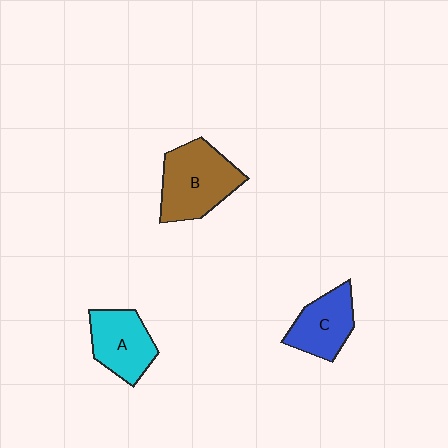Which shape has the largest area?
Shape B (brown).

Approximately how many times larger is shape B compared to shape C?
Approximately 1.4 times.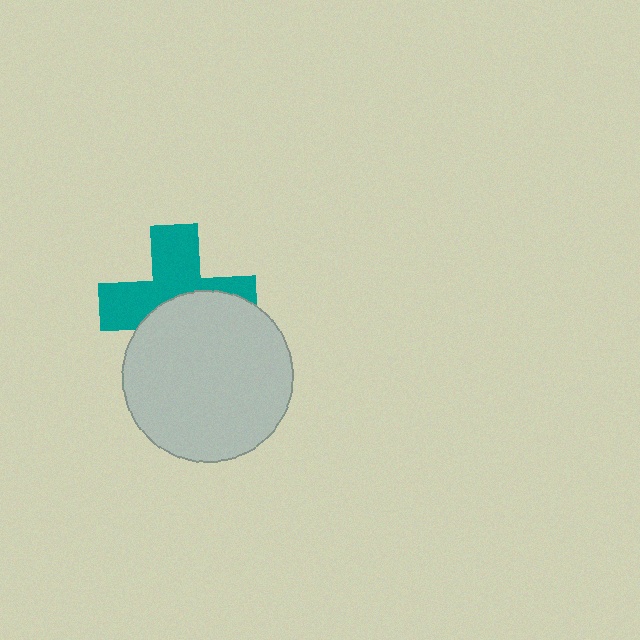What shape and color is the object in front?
The object in front is a light gray circle.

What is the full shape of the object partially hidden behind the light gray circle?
The partially hidden object is a teal cross.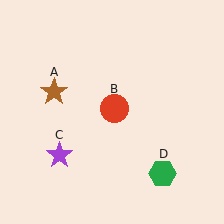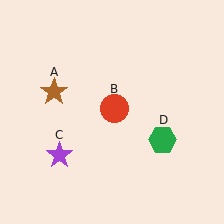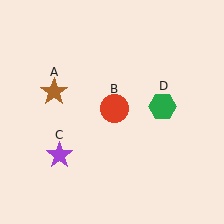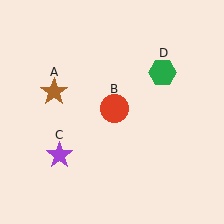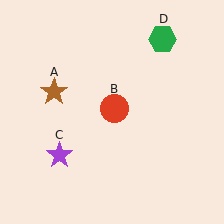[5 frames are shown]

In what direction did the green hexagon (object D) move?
The green hexagon (object D) moved up.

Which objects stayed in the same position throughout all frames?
Brown star (object A) and red circle (object B) and purple star (object C) remained stationary.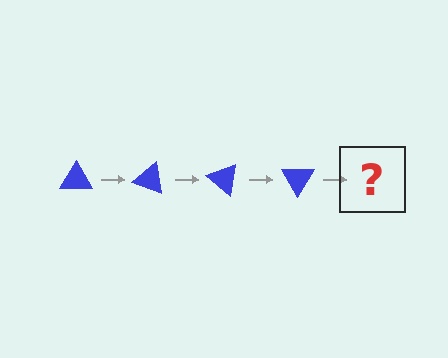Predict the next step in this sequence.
The next step is a blue triangle rotated 80 degrees.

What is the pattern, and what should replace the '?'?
The pattern is that the triangle rotates 20 degrees each step. The '?' should be a blue triangle rotated 80 degrees.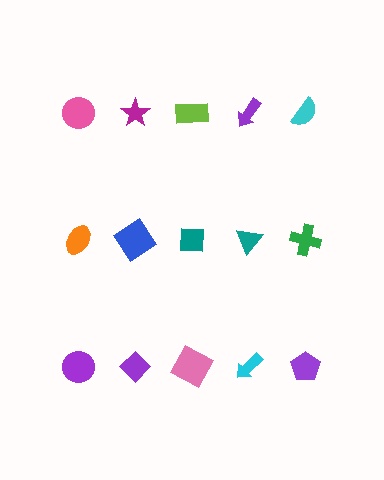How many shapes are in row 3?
5 shapes.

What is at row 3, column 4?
A cyan arrow.